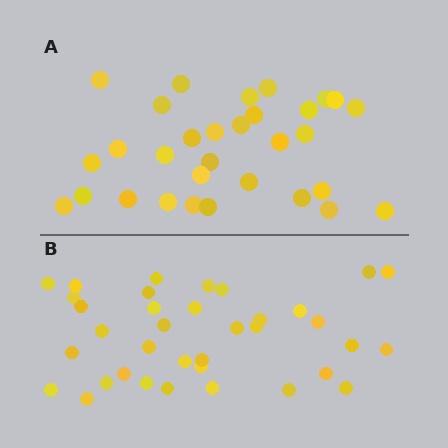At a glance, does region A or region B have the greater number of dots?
Region B (the bottom region) has more dots.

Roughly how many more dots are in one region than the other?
Region B has about 5 more dots than region A.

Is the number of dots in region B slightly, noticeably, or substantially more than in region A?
Region B has only slightly more — the two regions are fairly close. The ratio is roughly 1.2 to 1.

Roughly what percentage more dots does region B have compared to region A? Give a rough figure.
About 15% more.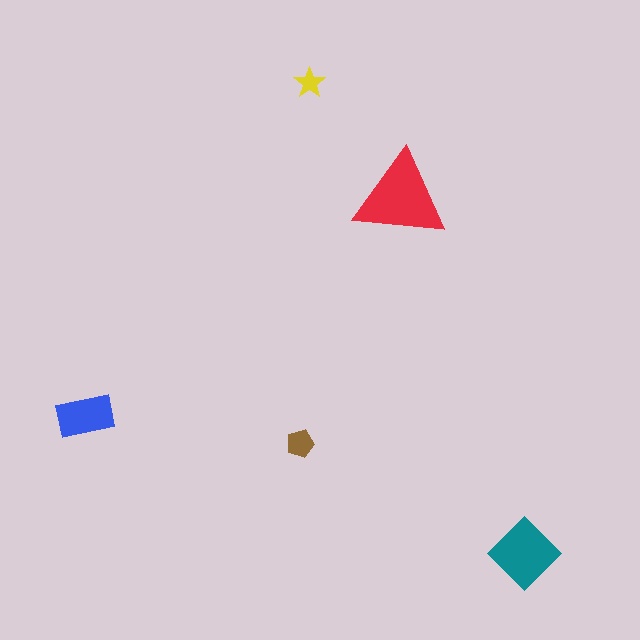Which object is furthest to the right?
The teal diamond is rightmost.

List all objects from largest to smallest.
The red triangle, the teal diamond, the blue rectangle, the brown pentagon, the yellow star.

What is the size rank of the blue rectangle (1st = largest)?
3rd.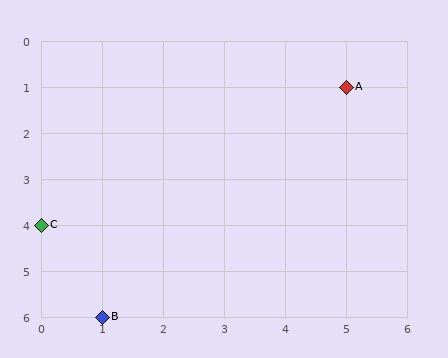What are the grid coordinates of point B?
Point B is at grid coordinates (1, 6).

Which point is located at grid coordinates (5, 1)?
Point A is at (5, 1).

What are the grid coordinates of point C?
Point C is at grid coordinates (0, 4).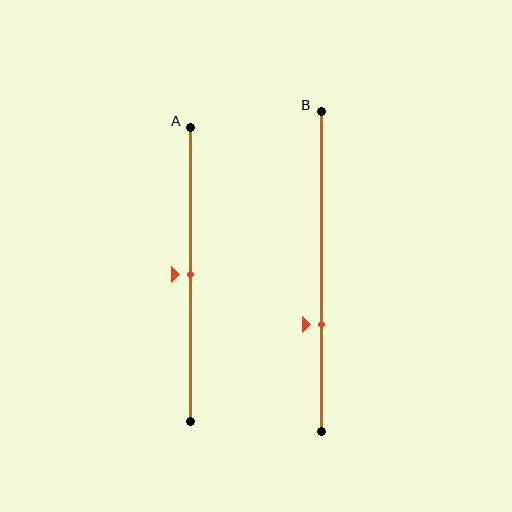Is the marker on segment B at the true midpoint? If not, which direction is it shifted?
No, the marker on segment B is shifted downward by about 17% of the segment length.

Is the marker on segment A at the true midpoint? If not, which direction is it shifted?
Yes, the marker on segment A is at the true midpoint.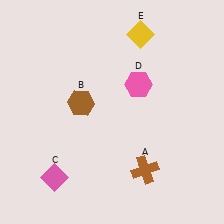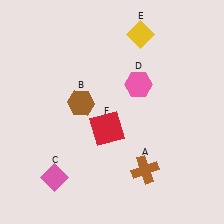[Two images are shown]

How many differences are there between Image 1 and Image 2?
There is 1 difference between the two images.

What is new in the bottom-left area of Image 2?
A red square (F) was added in the bottom-left area of Image 2.